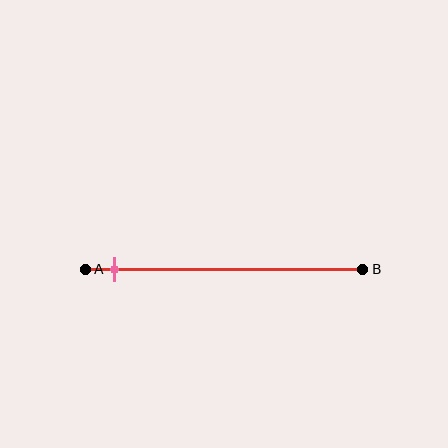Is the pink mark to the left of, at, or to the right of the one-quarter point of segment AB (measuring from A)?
The pink mark is to the left of the one-quarter point of segment AB.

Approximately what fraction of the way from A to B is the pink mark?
The pink mark is approximately 10% of the way from A to B.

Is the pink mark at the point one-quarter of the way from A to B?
No, the mark is at about 10% from A, not at the 25% one-quarter point.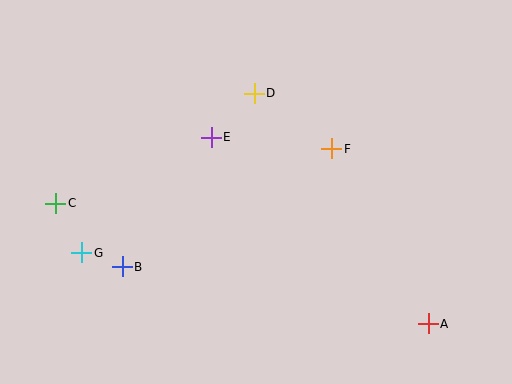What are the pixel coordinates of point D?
Point D is at (254, 93).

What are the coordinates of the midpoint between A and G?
The midpoint between A and G is at (255, 288).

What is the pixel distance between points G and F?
The distance between G and F is 271 pixels.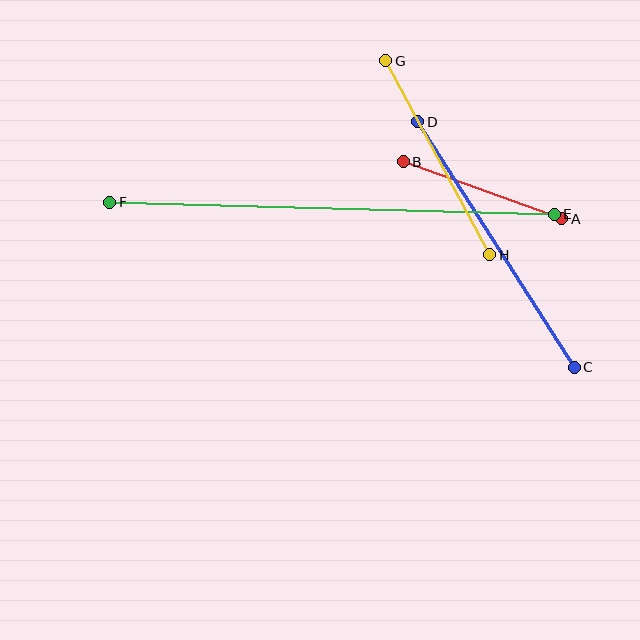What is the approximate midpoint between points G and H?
The midpoint is at approximately (438, 158) pixels.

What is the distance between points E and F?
The distance is approximately 444 pixels.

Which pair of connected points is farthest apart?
Points E and F are farthest apart.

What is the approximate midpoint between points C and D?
The midpoint is at approximately (496, 244) pixels.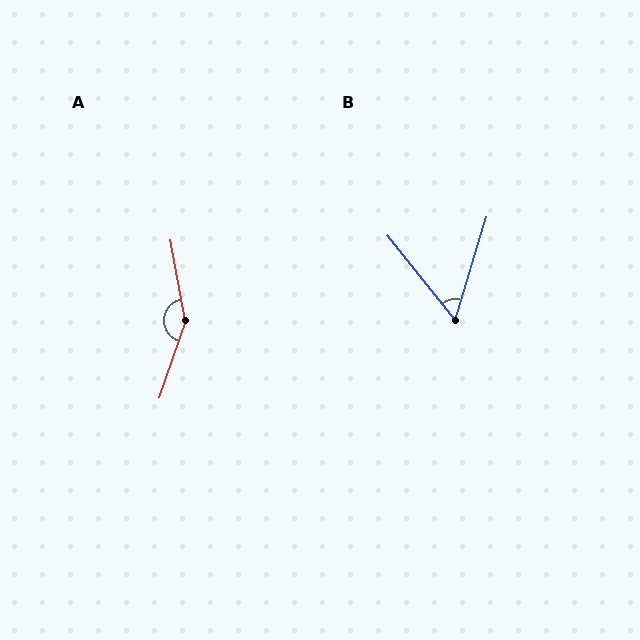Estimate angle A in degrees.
Approximately 151 degrees.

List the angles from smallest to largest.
B (56°), A (151°).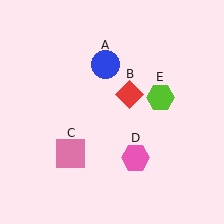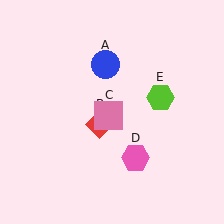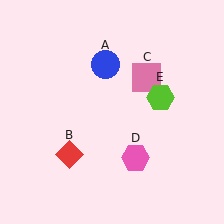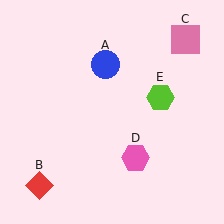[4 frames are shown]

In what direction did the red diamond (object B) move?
The red diamond (object B) moved down and to the left.